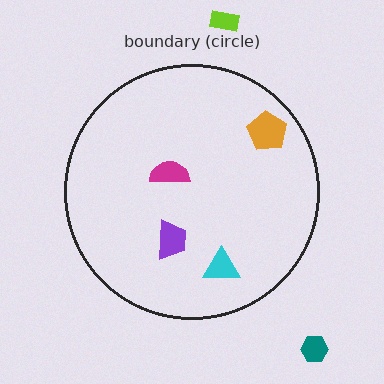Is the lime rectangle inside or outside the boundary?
Outside.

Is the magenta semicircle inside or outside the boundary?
Inside.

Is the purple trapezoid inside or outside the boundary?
Inside.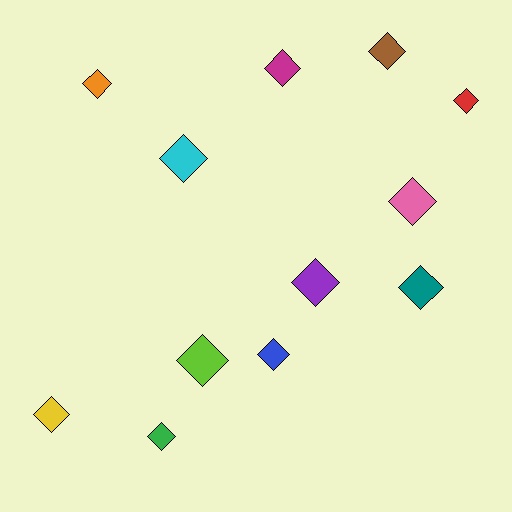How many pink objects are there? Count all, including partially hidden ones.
There is 1 pink object.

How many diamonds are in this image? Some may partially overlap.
There are 12 diamonds.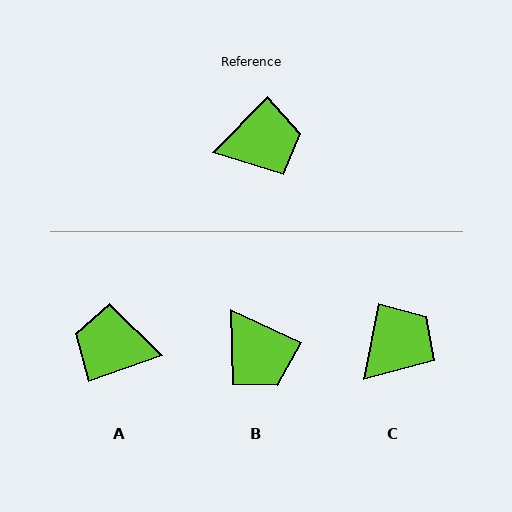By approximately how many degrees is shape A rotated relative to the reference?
Approximately 153 degrees counter-clockwise.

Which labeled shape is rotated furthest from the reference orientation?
A, about 153 degrees away.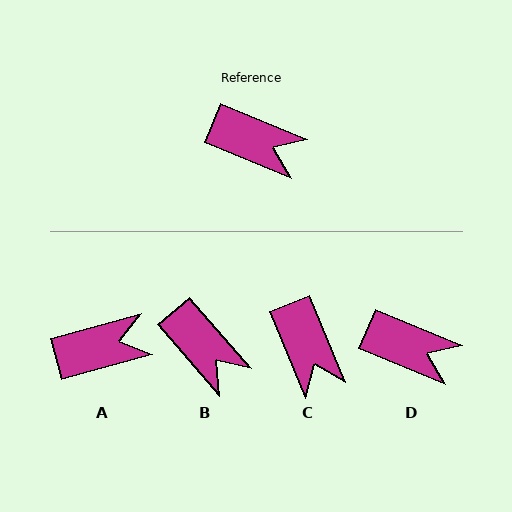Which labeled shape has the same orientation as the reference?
D.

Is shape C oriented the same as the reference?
No, it is off by about 45 degrees.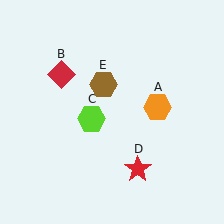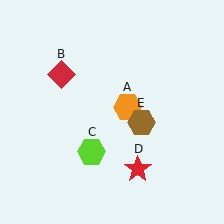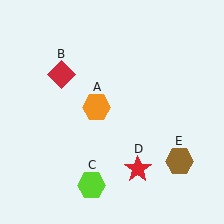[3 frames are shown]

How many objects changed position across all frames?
3 objects changed position: orange hexagon (object A), lime hexagon (object C), brown hexagon (object E).